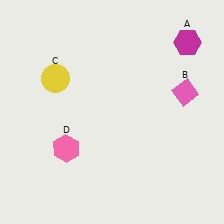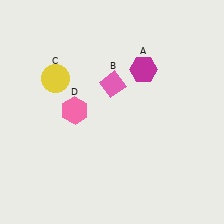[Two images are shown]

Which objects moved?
The objects that moved are: the magenta hexagon (A), the pink diamond (B), the pink hexagon (D).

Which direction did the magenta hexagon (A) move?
The magenta hexagon (A) moved left.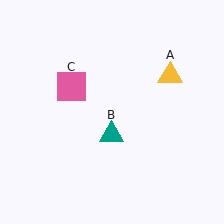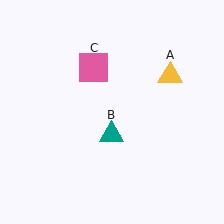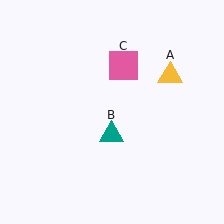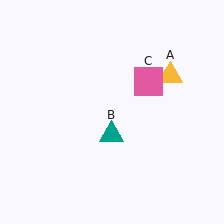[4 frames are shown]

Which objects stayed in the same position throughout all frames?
Yellow triangle (object A) and teal triangle (object B) remained stationary.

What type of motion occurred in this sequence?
The pink square (object C) rotated clockwise around the center of the scene.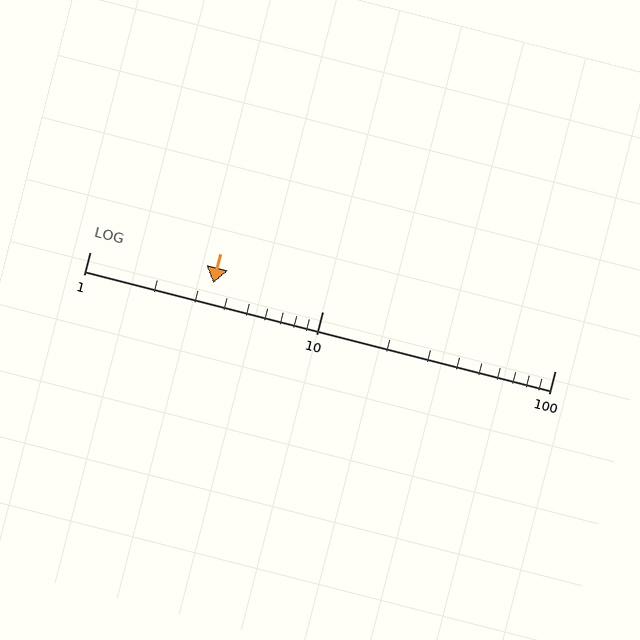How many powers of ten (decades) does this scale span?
The scale spans 2 decades, from 1 to 100.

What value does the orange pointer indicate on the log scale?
The pointer indicates approximately 3.4.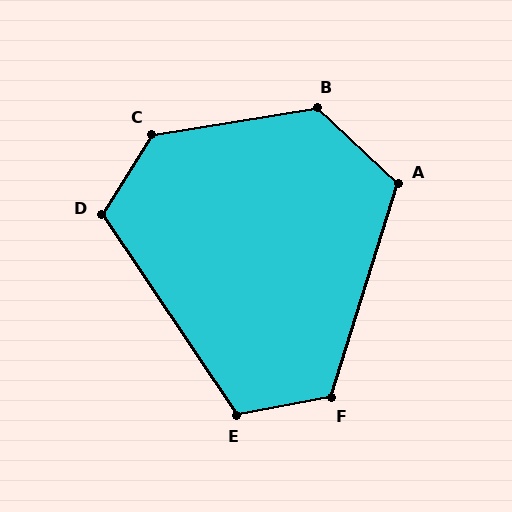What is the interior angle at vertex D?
Approximately 114 degrees (obtuse).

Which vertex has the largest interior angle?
C, at approximately 131 degrees.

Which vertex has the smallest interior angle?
E, at approximately 113 degrees.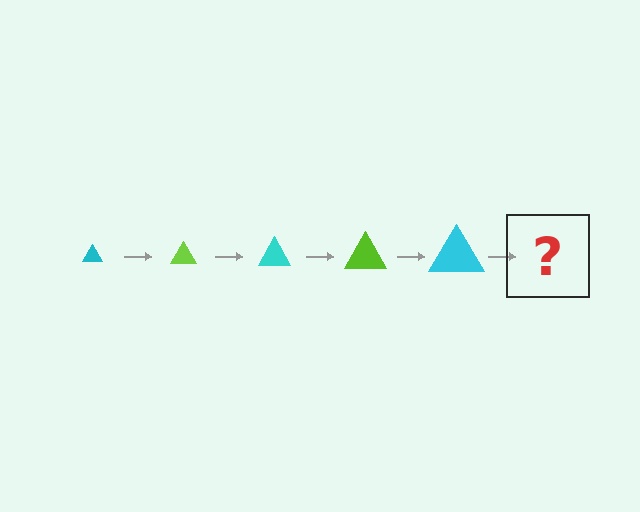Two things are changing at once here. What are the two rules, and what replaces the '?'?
The two rules are that the triangle grows larger each step and the color cycles through cyan and lime. The '?' should be a lime triangle, larger than the previous one.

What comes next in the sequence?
The next element should be a lime triangle, larger than the previous one.